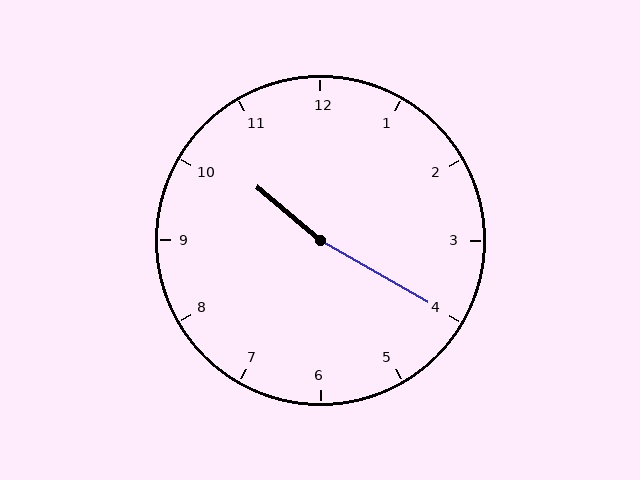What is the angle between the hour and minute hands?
Approximately 170 degrees.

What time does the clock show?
10:20.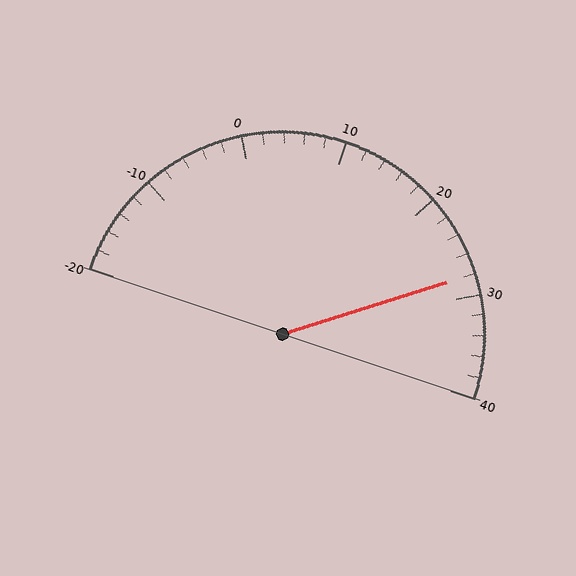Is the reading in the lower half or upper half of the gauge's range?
The reading is in the upper half of the range (-20 to 40).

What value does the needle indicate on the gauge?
The needle indicates approximately 28.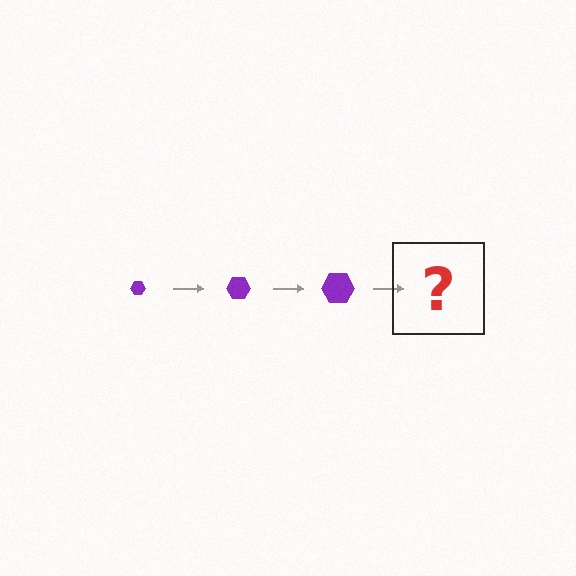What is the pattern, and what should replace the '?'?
The pattern is that the hexagon gets progressively larger each step. The '?' should be a purple hexagon, larger than the previous one.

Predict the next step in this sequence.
The next step is a purple hexagon, larger than the previous one.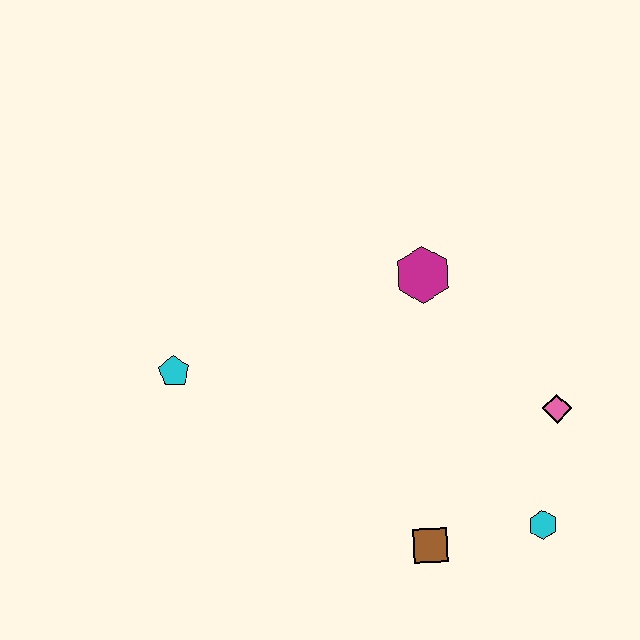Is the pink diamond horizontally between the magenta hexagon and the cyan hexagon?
No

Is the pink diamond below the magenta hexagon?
Yes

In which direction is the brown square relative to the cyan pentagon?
The brown square is to the right of the cyan pentagon.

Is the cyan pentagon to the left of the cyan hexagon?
Yes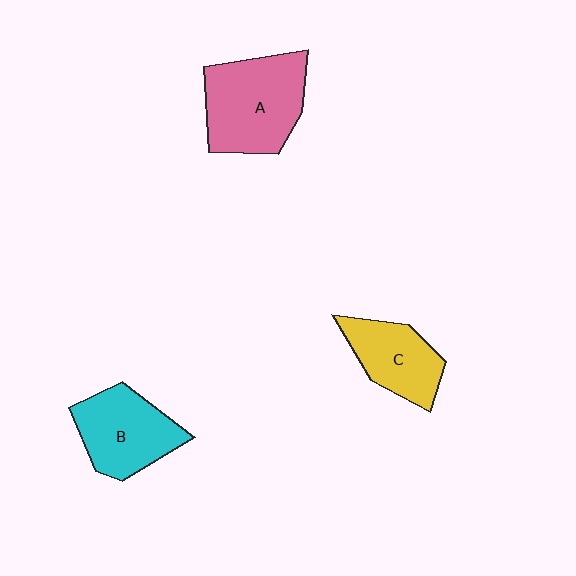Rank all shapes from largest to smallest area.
From largest to smallest: A (pink), B (cyan), C (yellow).